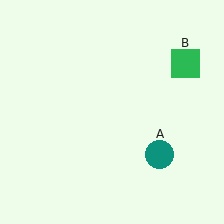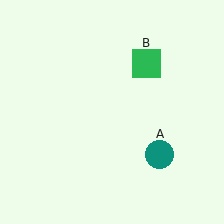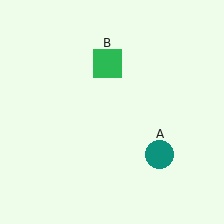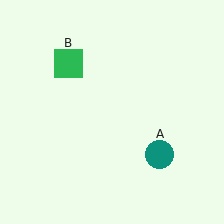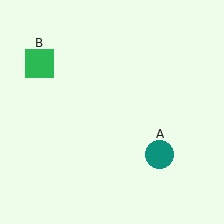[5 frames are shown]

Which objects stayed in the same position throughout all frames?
Teal circle (object A) remained stationary.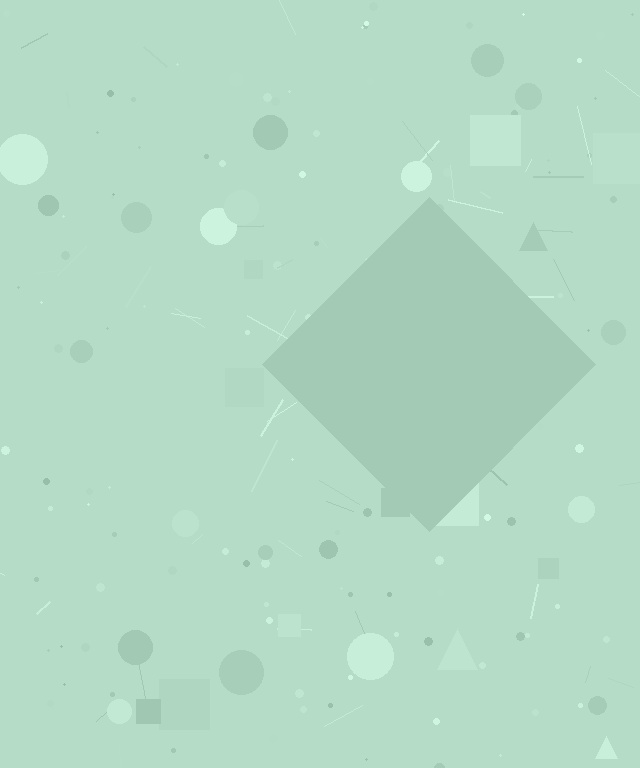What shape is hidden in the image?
A diamond is hidden in the image.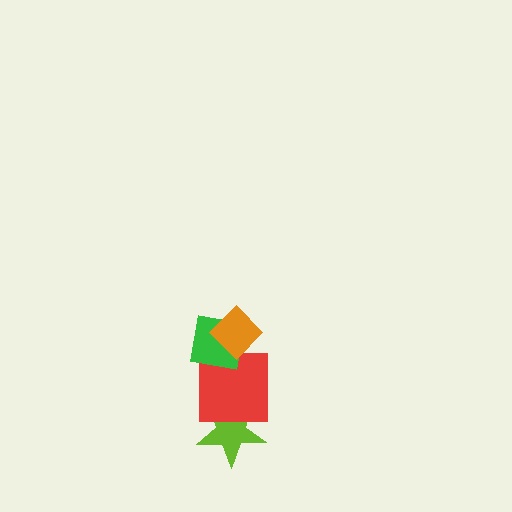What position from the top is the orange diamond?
The orange diamond is 1st from the top.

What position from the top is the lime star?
The lime star is 4th from the top.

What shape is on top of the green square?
The orange diamond is on top of the green square.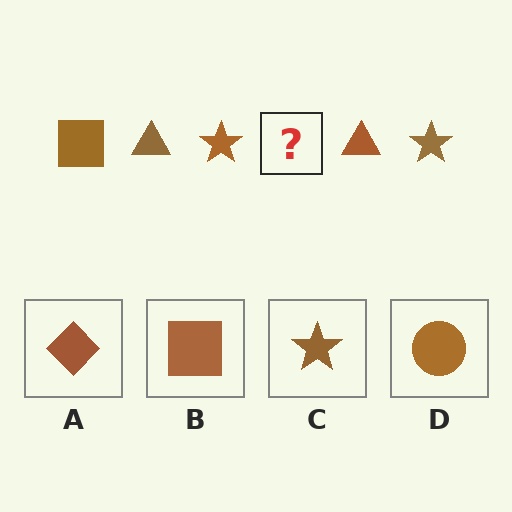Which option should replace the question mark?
Option B.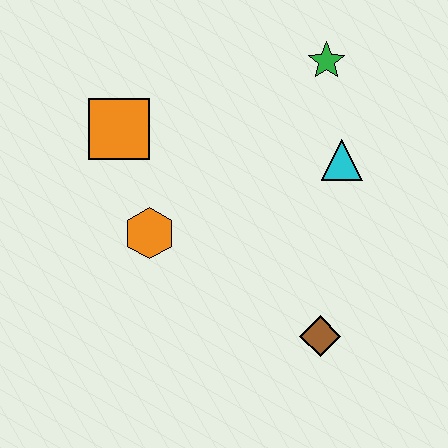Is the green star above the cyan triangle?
Yes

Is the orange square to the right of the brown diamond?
No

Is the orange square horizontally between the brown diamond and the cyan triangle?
No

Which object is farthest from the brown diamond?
The orange square is farthest from the brown diamond.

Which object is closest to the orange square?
The orange hexagon is closest to the orange square.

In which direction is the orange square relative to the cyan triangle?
The orange square is to the left of the cyan triangle.